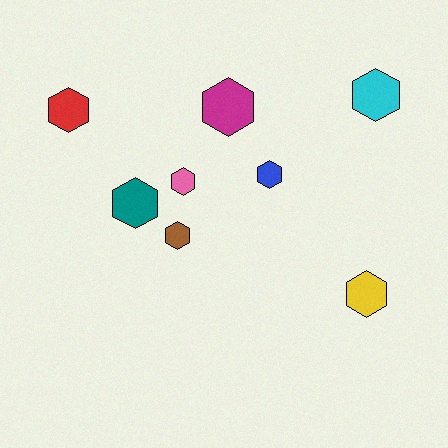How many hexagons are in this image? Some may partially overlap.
There are 8 hexagons.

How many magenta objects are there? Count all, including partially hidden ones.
There is 1 magenta object.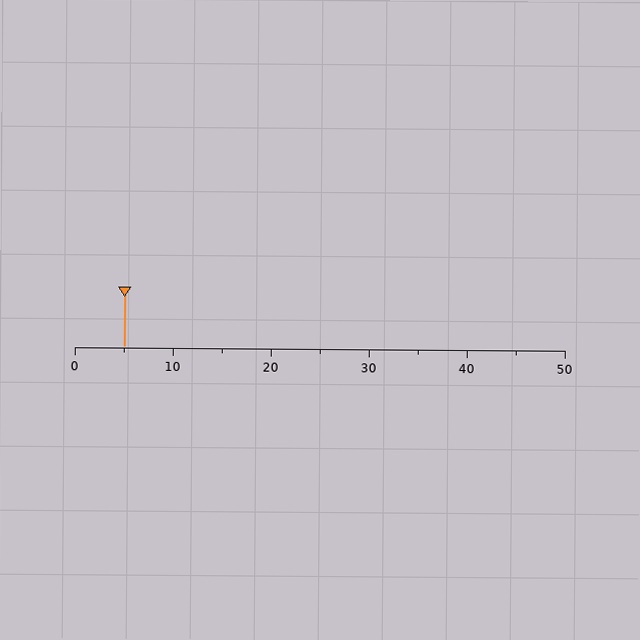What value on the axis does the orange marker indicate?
The marker indicates approximately 5.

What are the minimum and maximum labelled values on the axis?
The axis runs from 0 to 50.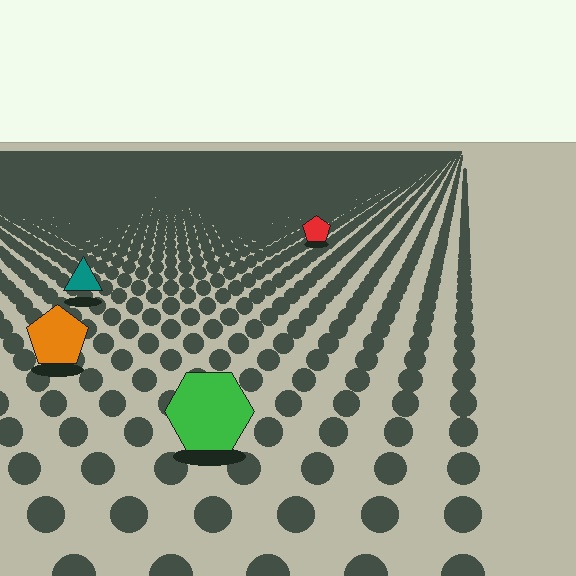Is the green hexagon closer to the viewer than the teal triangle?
Yes. The green hexagon is closer — you can tell from the texture gradient: the ground texture is coarser near it.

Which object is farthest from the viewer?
The red pentagon is farthest from the viewer. It appears smaller and the ground texture around it is denser.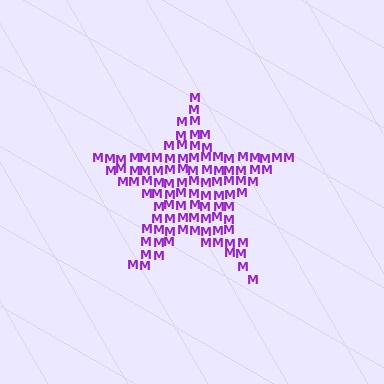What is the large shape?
The large shape is a star.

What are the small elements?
The small elements are letter M's.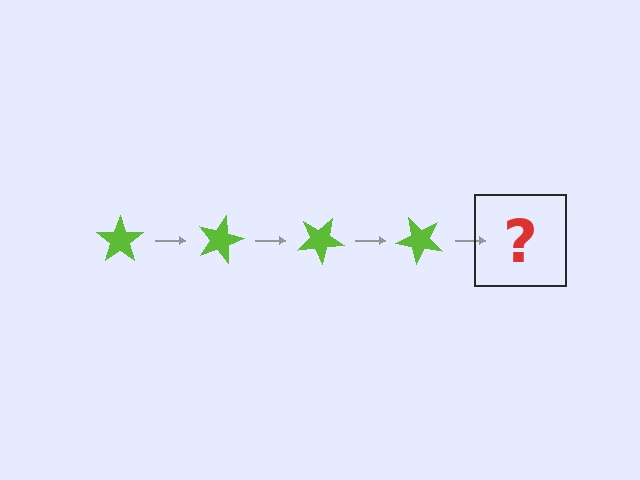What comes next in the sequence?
The next element should be a lime star rotated 60 degrees.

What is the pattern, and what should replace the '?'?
The pattern is that the star rotates 15 degrees each step. The '?' should be a lime star rotated 60 degrees.